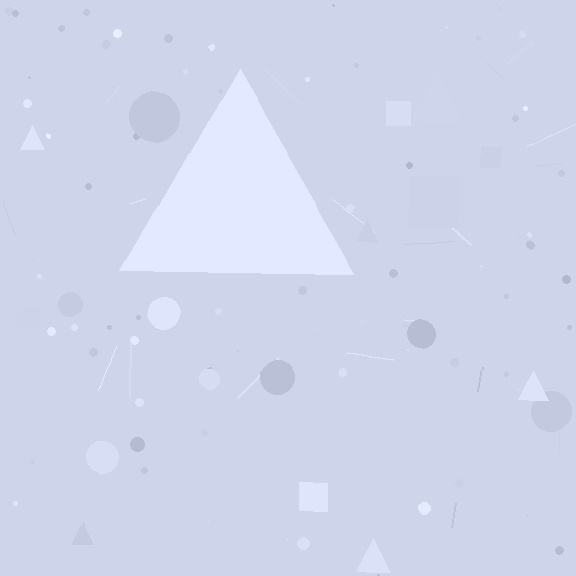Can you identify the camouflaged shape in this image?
The camouflaged shape is a triangle.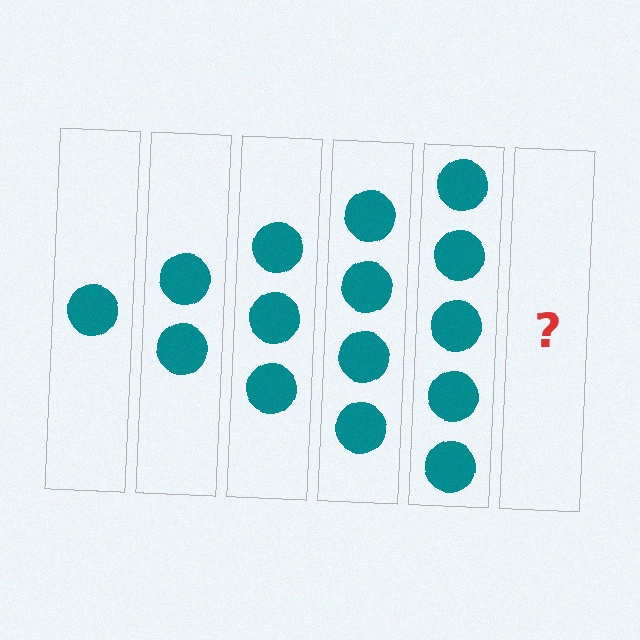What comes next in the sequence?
The next element should be 6 circles.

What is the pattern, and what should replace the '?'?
The pattern is that each step adds one more circle. The '?' should be 6 circles.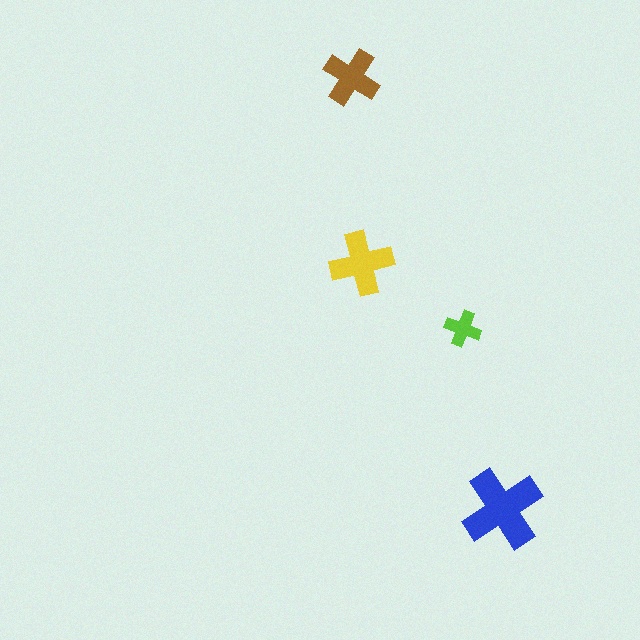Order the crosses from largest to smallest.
the blue one, the yellow one, the brown one, the lime one.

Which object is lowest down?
The blue cross is bottommost.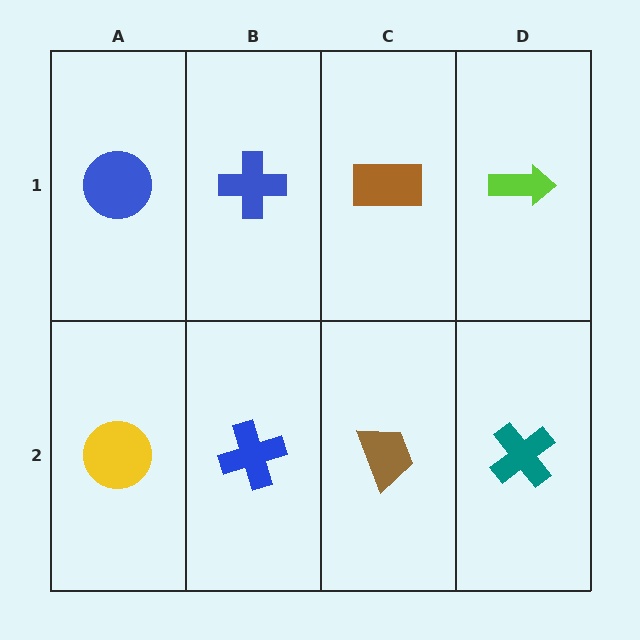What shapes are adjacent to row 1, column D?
A teal cross (row 2, column D), a brown rectangle (row 1, column C).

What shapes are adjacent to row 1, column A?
A yellow circle (row 2, column A), a blue cross (row 1, column B).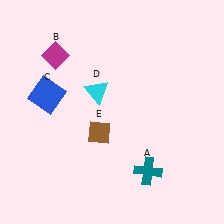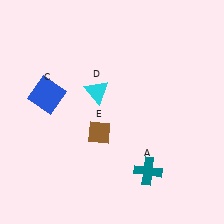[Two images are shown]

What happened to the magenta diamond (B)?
The magenta diamond (B) was removed in Image 2. It was in the top-left area of Image 1.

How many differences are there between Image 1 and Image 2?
There is 1 difference between the two images.